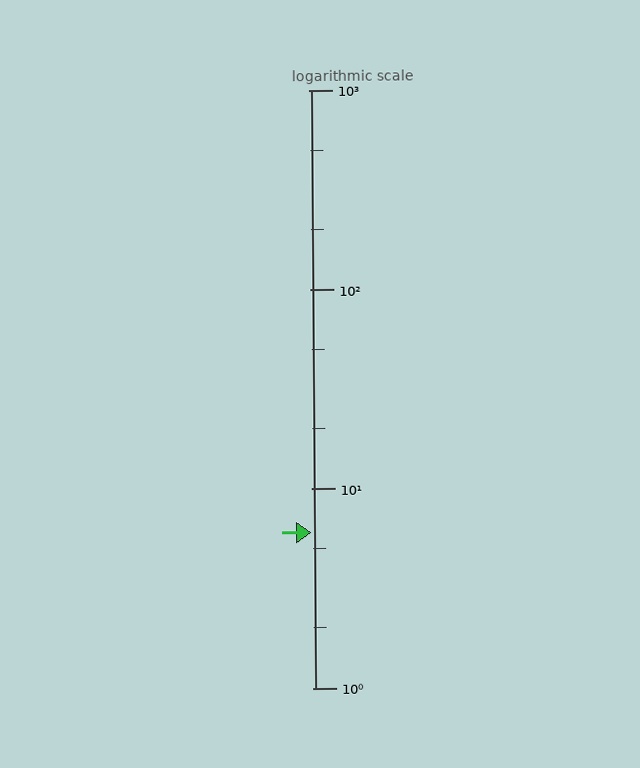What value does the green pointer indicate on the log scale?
The pointer indicates approximately 6.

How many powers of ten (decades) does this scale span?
The scale spans 3 decades, from 1 to 1000.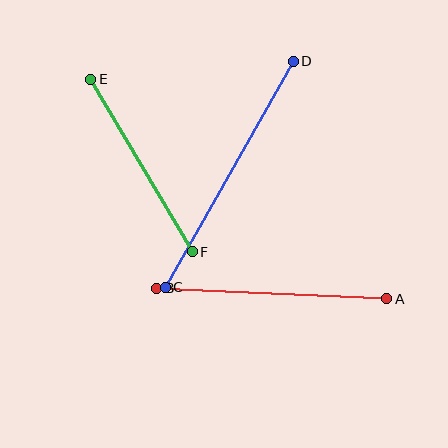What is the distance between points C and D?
The distance is approximately 260 pixels.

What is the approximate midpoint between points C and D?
The midpoint is at approximately (229, 174) pixels.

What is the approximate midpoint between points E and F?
The midpoint is at approximately (142, 166) pixels.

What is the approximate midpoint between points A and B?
The midpoint is at approximately (272, 294) pixels.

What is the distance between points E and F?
The distance is approximately 200 pixels.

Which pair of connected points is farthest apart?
Points C and D are farthest apart.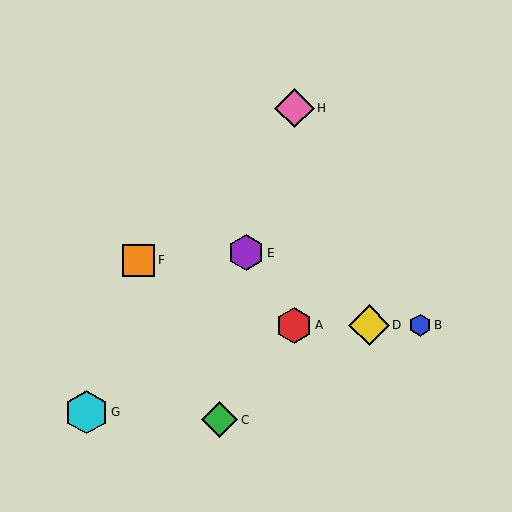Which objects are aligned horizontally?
Objects A, B, D are aligned horizontally.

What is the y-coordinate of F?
Object F is at y≈260.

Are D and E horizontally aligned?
No, D is at y≈325 and E is at y≈253.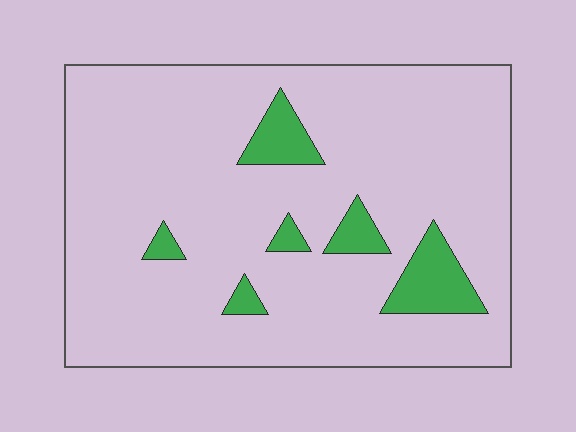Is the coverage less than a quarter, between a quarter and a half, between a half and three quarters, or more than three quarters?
Less than a quarter.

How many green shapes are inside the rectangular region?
6.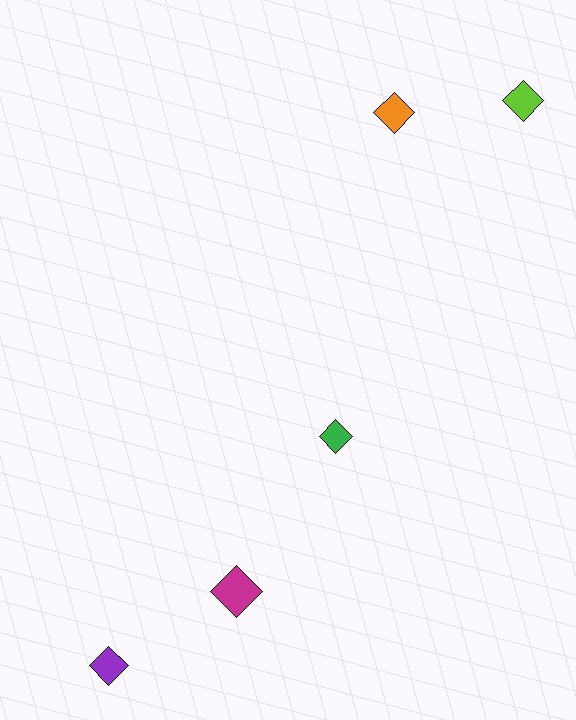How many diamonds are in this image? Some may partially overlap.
There are 5 diamonds.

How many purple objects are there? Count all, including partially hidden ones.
There is 1 purple object.